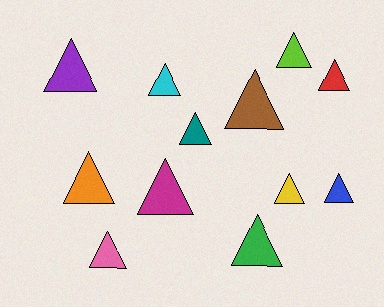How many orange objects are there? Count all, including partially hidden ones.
There is 1 orange object.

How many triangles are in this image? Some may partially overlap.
There are 12 triangles.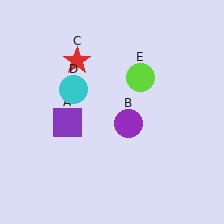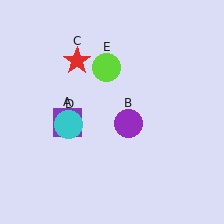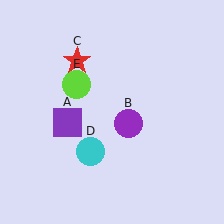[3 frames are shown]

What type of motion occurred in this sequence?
The cyan circle (object D), lime circle (object E) rotated counterclockwise around the center of the scene.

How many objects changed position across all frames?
2 objects changed position: cyan circle (object D), lime circle (object E).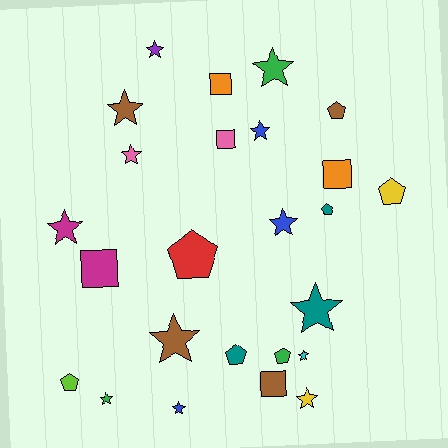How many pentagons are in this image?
There are 7 pentagons.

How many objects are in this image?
There are 25 objects.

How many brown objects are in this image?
There are 4 brown objects.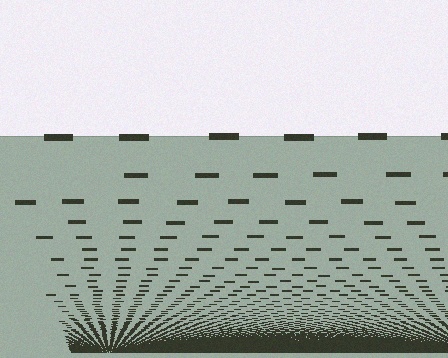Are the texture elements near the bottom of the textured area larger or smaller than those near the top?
Smaller. The gradient is inverted — elements near the bottom are smaller and denser.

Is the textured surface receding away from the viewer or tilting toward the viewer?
The surface appears to tilt toward the viewer. Texture elements get larger and sparser toward the top.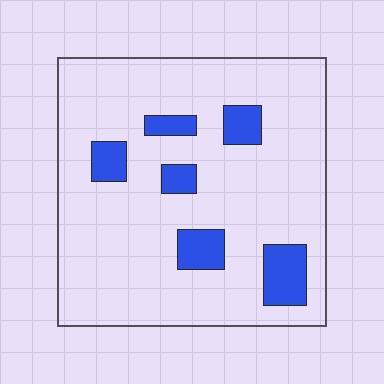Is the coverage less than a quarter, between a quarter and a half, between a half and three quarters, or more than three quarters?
Less than a quarter.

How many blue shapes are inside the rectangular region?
6.